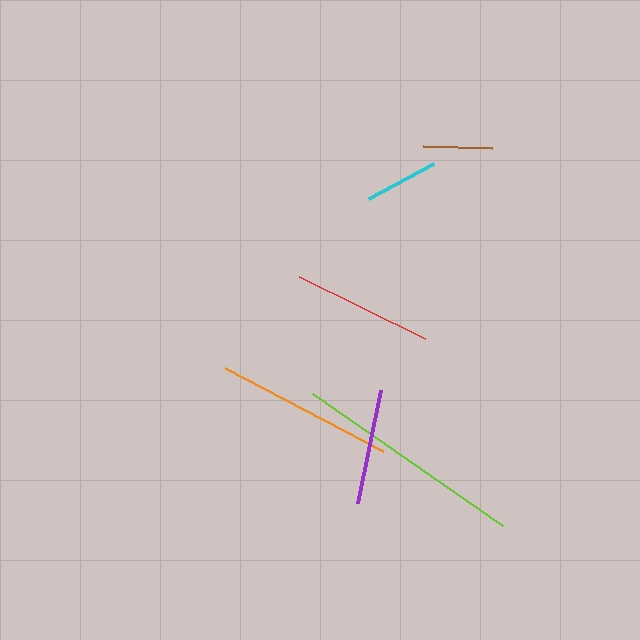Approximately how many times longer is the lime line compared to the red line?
The lime line is approximately 1.7 times the length of the red line.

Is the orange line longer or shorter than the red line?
The orange line is longer than the red line.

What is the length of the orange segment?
The orange segment is approximately 179 pixels long.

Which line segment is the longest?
The lime line is the longest at approximately 231 pixels.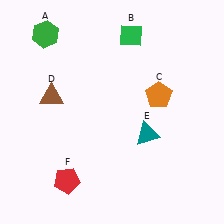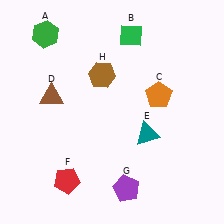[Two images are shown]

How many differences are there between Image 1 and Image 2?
There are 2 differences between the two images.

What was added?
A purple pentagon (G), a brown hexagon (H) were added in Image 2.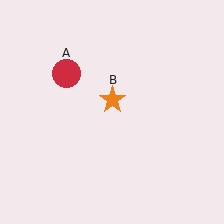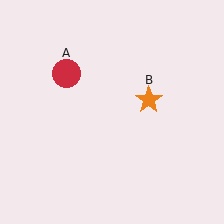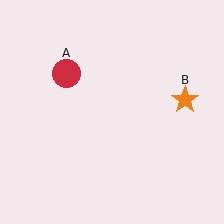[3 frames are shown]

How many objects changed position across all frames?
1 object changed position: orange star (object B).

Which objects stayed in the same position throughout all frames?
Red circle (object A) remained stationary.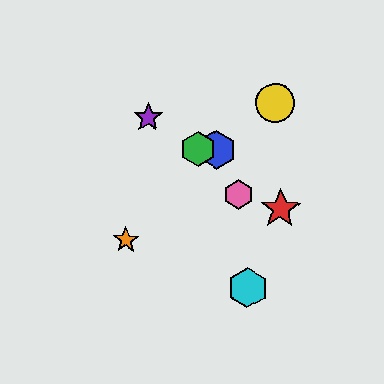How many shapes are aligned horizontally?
2 shapes (the blue hexagon, the green hexagon) are aligned horizontally.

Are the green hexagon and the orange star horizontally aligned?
No, the green hexagon is at y≈149 and the orange star is at y≈240.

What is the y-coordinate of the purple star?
The purple star is at y≈117.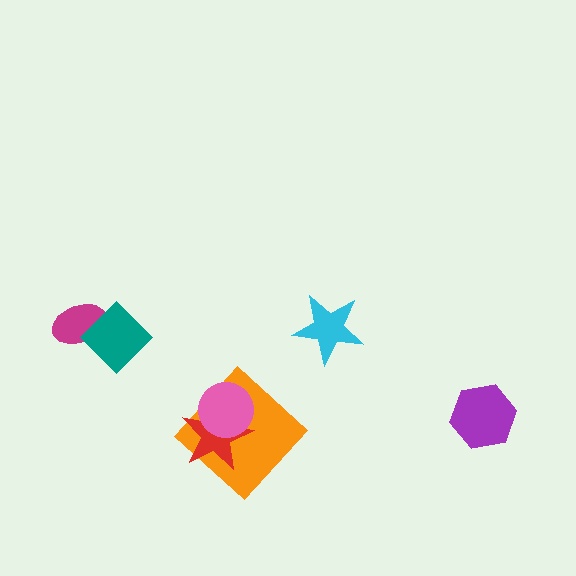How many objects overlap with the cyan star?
0 objects overlap with the cyan star.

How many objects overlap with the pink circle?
2 objects overlap with the pink circle.